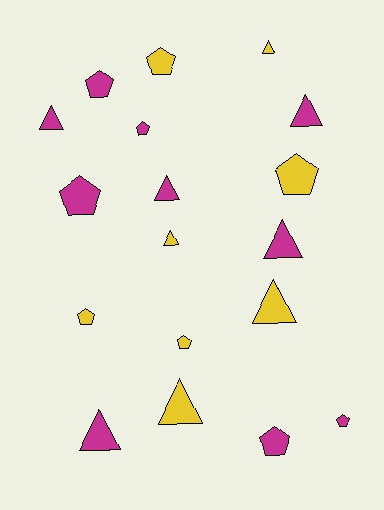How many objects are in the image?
There are 18 objects.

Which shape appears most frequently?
Pentagon, with 9 objects.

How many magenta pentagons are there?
There are 5 magenta pentagons.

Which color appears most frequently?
Magenta, with 10 objects.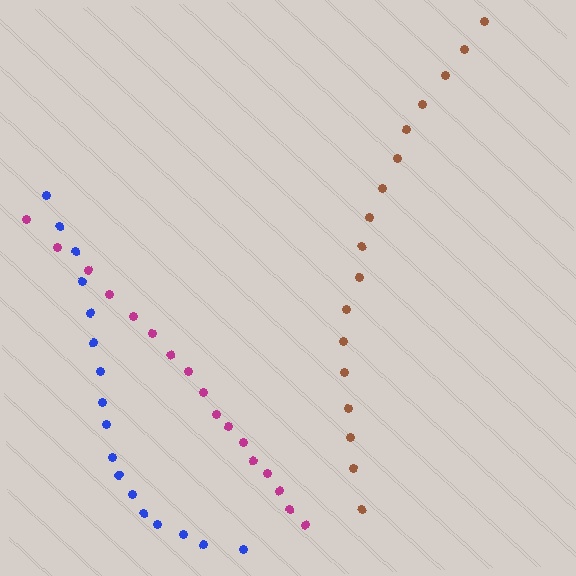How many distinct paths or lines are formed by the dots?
There are 3 distinct paths.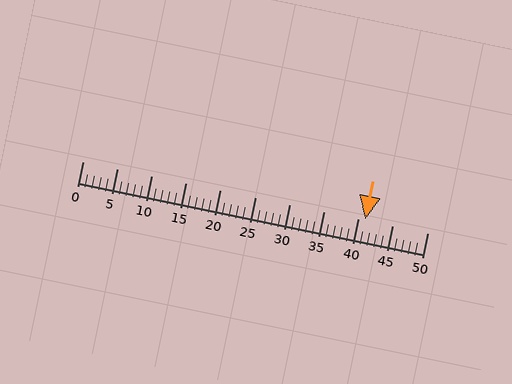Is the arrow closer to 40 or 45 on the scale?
The arrow is closer to 40.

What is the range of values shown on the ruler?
The ruler shows values from 0 to 50.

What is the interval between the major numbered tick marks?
The major tick marks are spaced 5 units apart.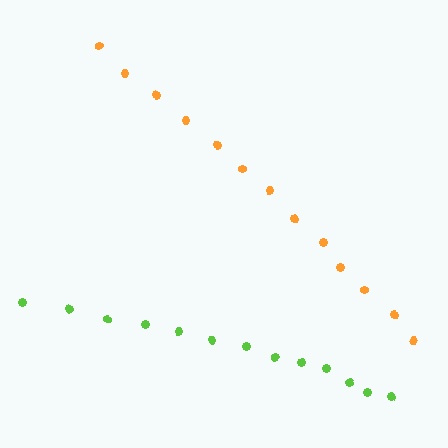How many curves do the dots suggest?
There are 2 distinct paths.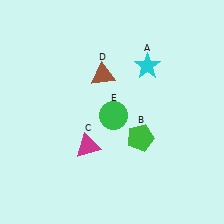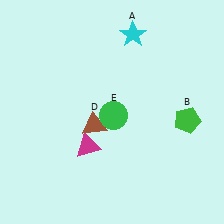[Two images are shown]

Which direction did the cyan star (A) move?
The cyan star (A) moved up.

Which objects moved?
The objects that moved are: the cyan star (A), the green pentagon (B), the brown triangle (D).